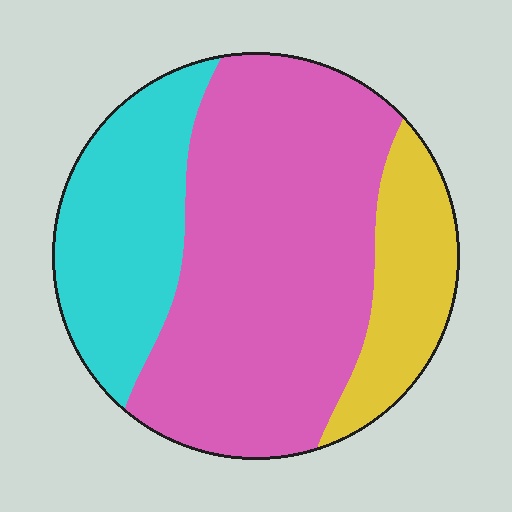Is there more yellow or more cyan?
Cyan.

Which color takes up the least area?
Yellow, at roughly 15%.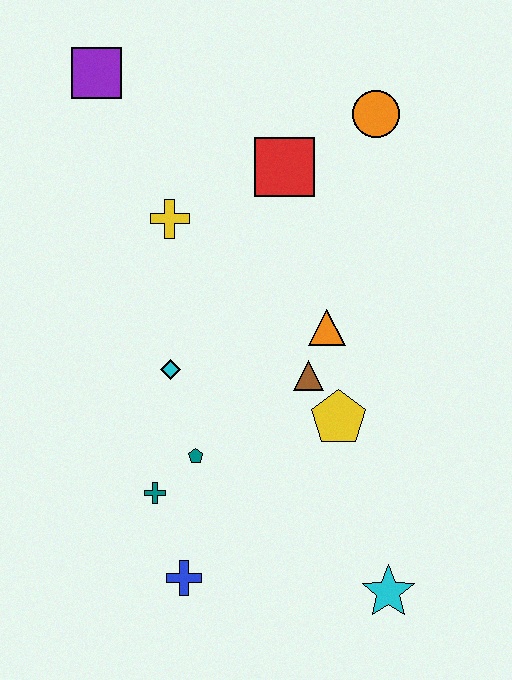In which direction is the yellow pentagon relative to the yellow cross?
The yellow pentagon is below the yellow cross.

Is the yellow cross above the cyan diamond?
Yes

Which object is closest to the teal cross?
The teal pentagon is closest to the teal cross.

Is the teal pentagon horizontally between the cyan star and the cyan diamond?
Yes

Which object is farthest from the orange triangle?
The purple square is farthest from the orange triangle.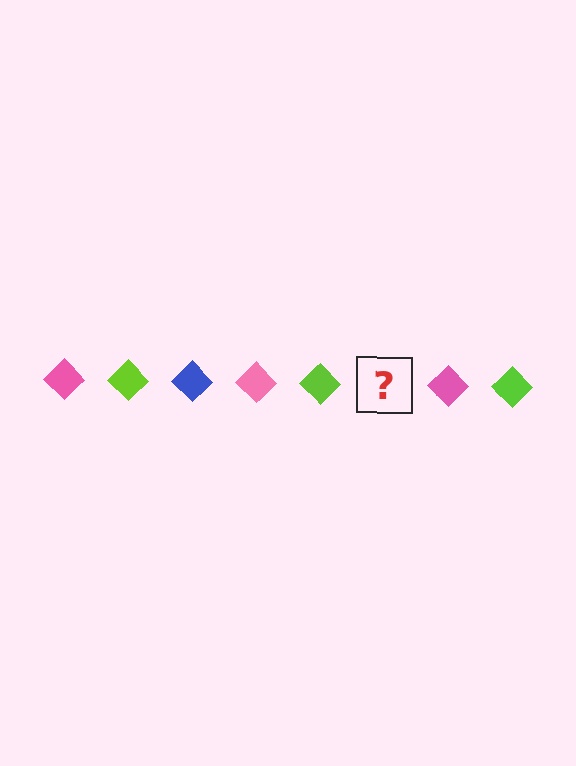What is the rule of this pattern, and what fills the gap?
The rule is that the pattern cycles through pink, lime, blue diamonds. The gap should be filled with a blue diamond.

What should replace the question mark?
The question mark should be replaced with a blue diamond.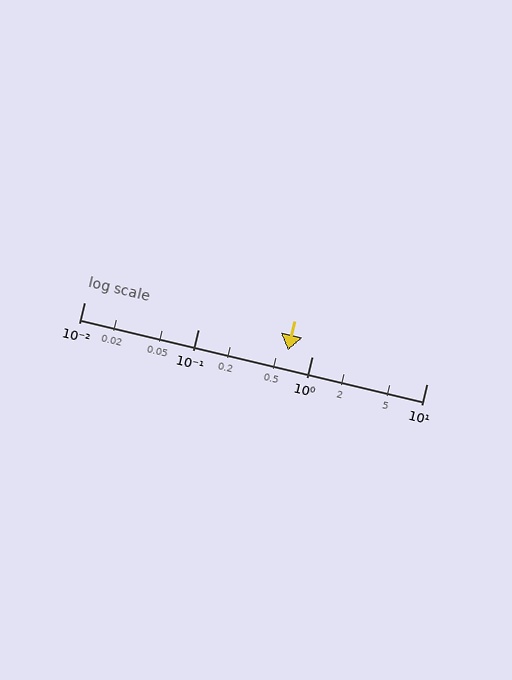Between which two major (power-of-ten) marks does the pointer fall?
The pointer is between 0.1 and 1.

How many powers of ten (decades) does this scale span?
The scale spans 3 decades, from 0.01 to 10.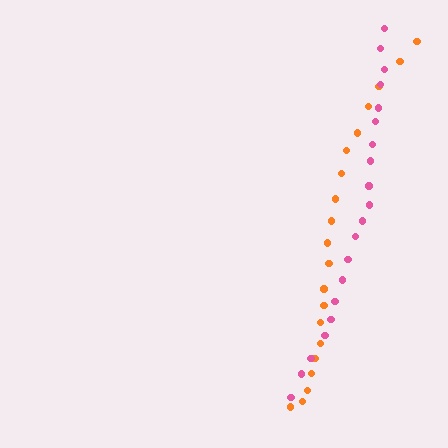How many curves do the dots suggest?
There are 2 distinct paths.